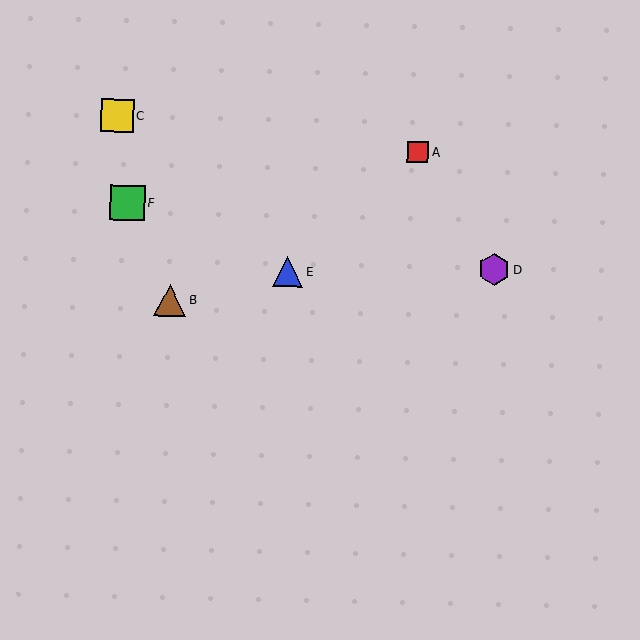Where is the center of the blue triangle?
The center of the blue triangle is at (288, 272).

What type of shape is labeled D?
Shape D is a purple hexagon.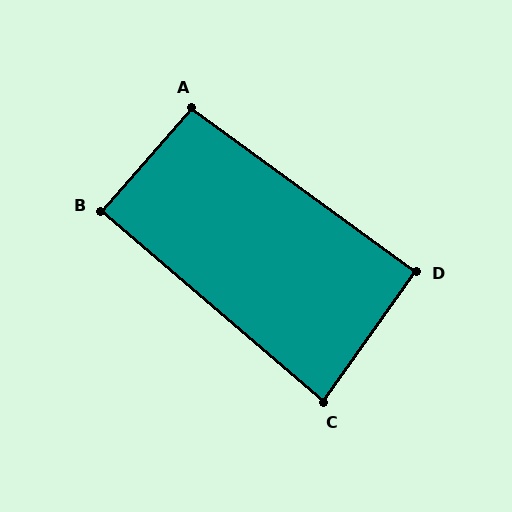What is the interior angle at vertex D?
Approximately 91 degrees (approximately right).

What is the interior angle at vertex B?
Approximately 89 degrees (approximately right).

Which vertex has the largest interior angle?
A, at approximately 95 degrees.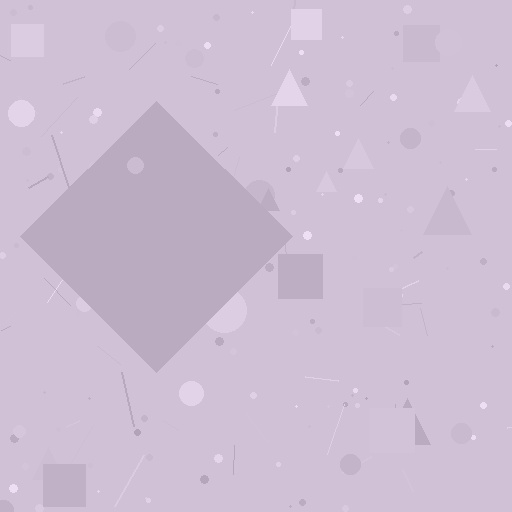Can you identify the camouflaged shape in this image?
The camouflaged shape is a diamond.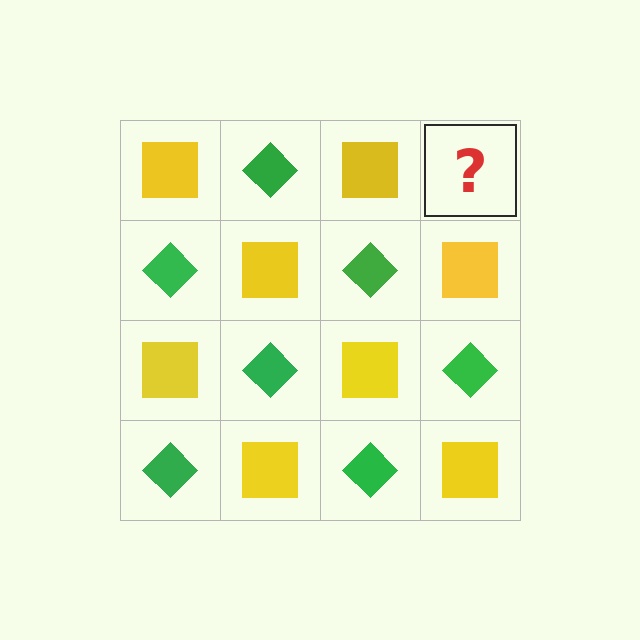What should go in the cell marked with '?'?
The missing cell should contain a green diamond.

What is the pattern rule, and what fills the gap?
The rule is that it alternates yellow square and green diamond in a checkerboard pattern. The gap should be filled with a green diamond.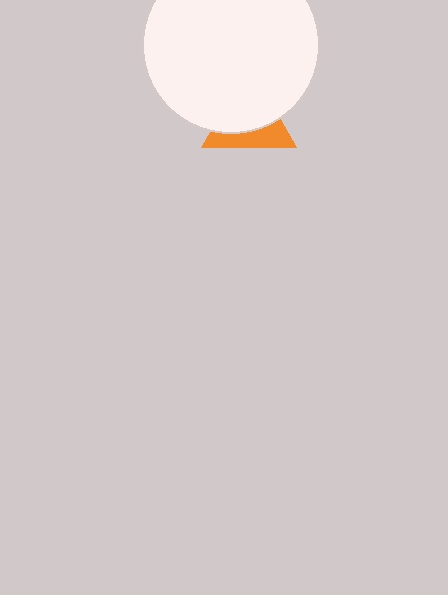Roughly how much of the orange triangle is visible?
A small part of it is visible (roughly 38%).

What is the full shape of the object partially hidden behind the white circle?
The partially hidden object is an orange triangle.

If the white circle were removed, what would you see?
You would see the complete orange triangle.